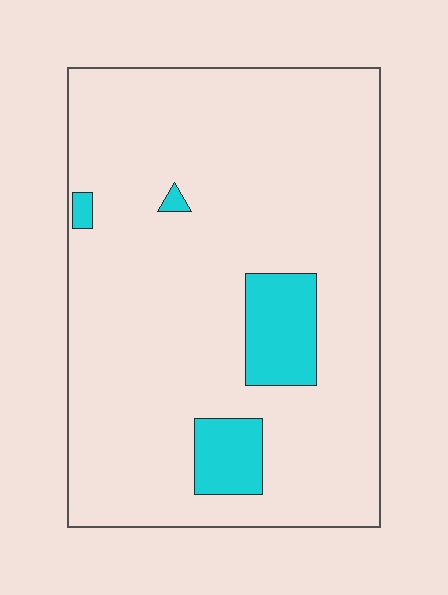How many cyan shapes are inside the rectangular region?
4.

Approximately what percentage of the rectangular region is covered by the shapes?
Approximately 10%.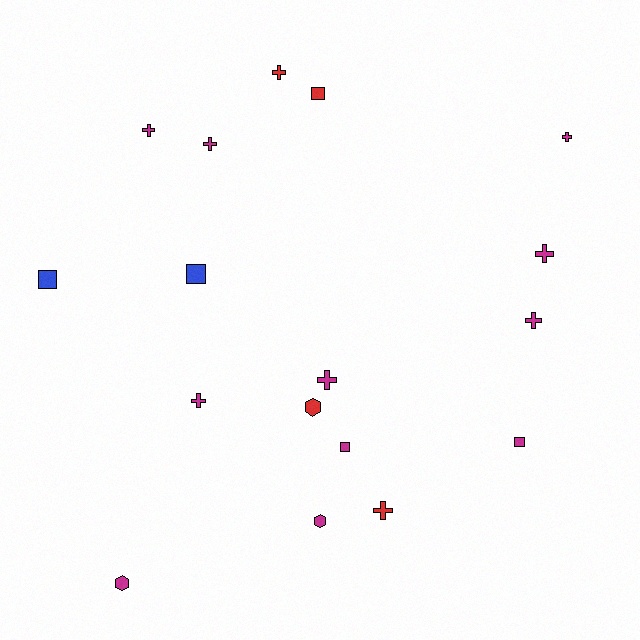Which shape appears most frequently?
Cross, with 9 objects.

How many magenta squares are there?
There are 2 magenta squares.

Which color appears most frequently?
Magenta, with 11 objects.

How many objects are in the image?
There are 17 objects.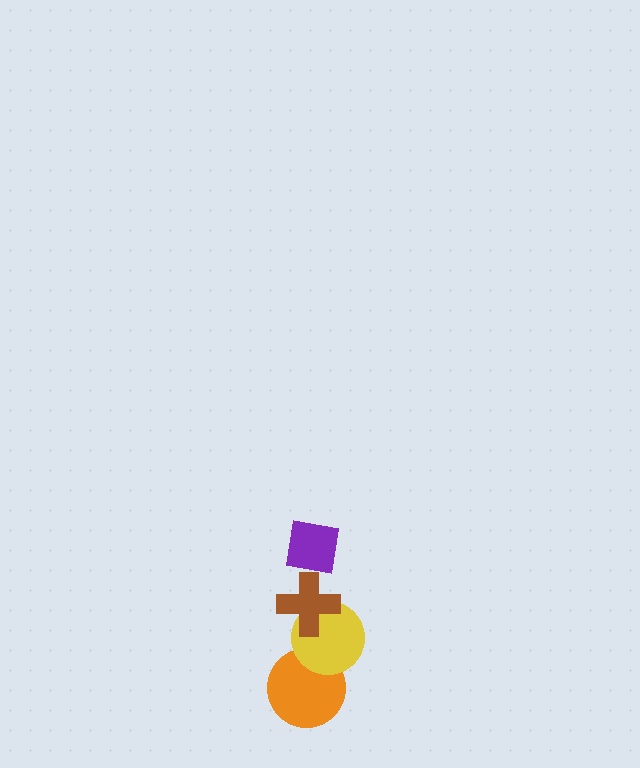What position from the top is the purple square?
The purple square is 1st from the top.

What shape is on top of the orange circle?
The yellow circle is on top of the orange circle.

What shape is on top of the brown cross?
The purple square is on top of the brown cross.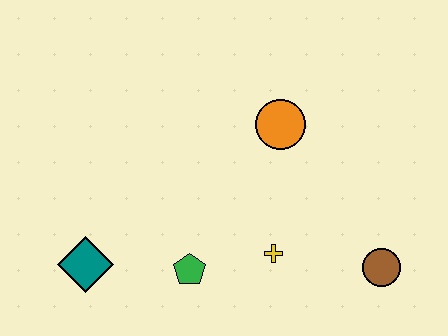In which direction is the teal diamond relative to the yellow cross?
The teal diamond is to the left of the yellow cross.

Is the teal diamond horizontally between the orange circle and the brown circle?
No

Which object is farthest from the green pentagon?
The brown circle is farthest from the green pentagon.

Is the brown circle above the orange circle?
No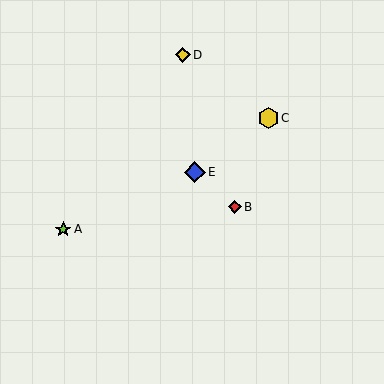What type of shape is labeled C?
Shape C is a yellow hexagon.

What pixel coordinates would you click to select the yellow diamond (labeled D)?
Click at (183, 55) to select the yellow diamond D.